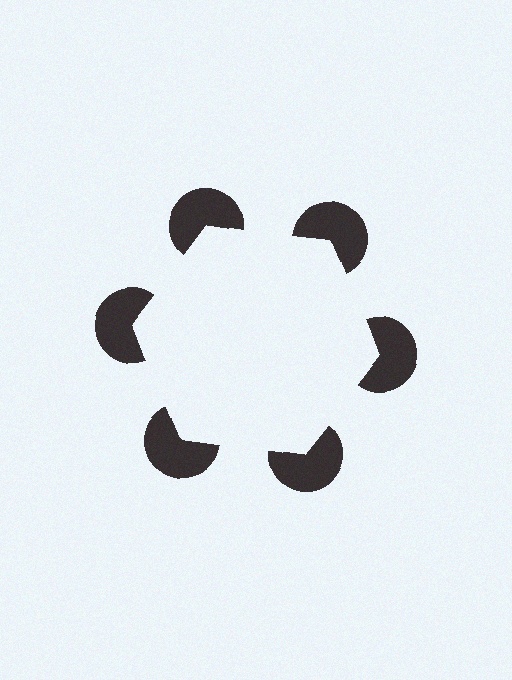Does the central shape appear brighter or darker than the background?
It typically appears slightly brighter than the background, even though no actual brightness change is drawn.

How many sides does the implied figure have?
6 sides.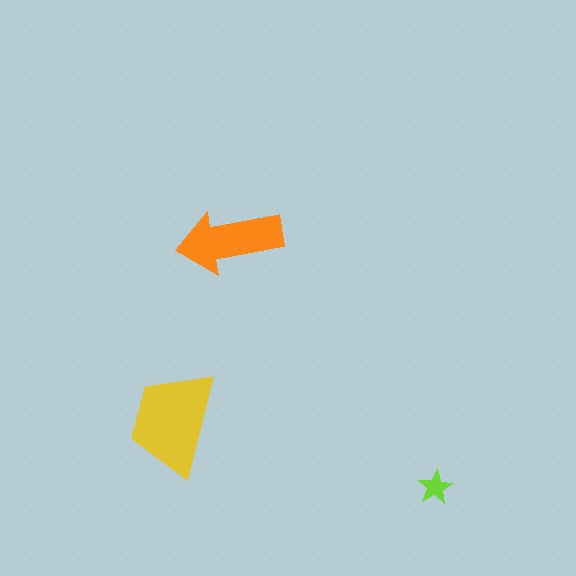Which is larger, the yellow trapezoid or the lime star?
The yellow trapezoid.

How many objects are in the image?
There are 3 objects in the image.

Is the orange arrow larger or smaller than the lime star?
Larger.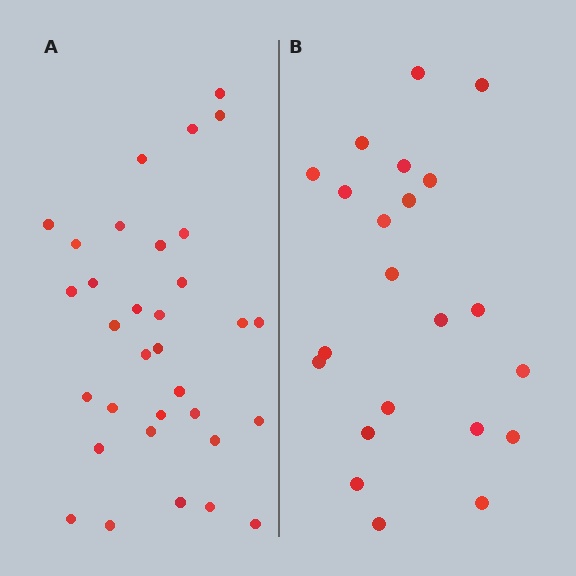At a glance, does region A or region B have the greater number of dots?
Region A (the left region) has more dots.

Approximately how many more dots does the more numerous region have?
Region A has roughly 12 or so more dots than region B.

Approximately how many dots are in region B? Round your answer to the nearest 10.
About 20 dots. (The exact count is 22, which rounds to 20.)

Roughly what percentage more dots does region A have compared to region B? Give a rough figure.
About 50% more.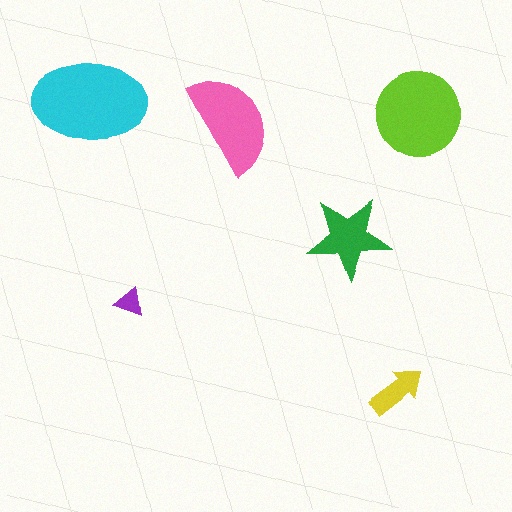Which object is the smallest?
The purple triangle.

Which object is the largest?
The cyan ellipse.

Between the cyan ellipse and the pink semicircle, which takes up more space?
The cyan ellipse.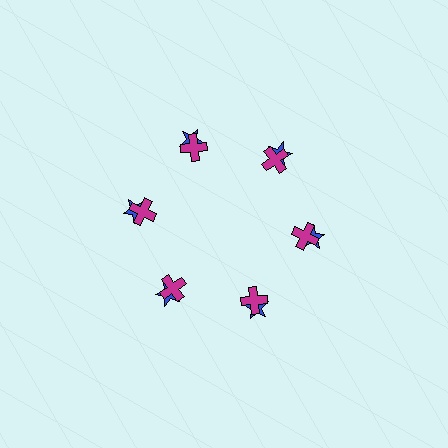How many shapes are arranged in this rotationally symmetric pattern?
There are 12 shapes, arranged in 6 groups of 2.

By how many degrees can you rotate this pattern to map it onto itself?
The pattern maps onto itself every 60 degrees of rotation.